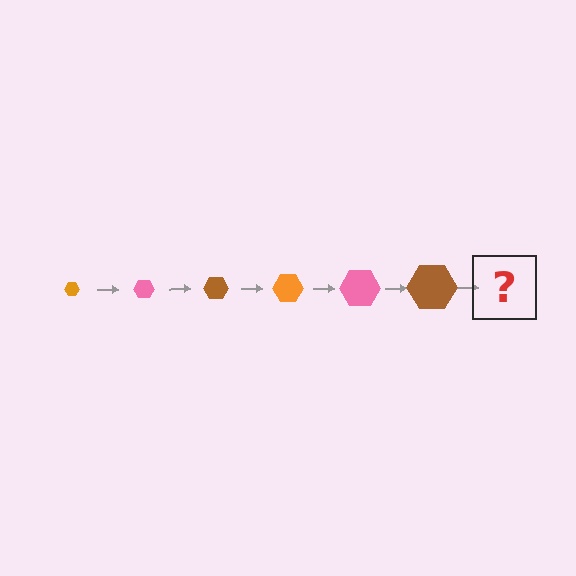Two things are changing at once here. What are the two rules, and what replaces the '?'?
The two rules are that the hexagon grows larger each step and the color cycles through orange, pink, and brown. The '?' should be an orange hexagon, larger than the previous one.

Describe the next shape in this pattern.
It should be an orange hexagon, larger than the previous one.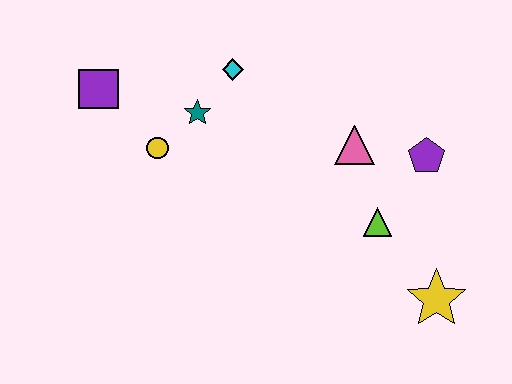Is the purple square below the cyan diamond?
Yes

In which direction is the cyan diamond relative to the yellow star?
The cyan diamond is above the yellow star.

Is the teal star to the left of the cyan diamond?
Yes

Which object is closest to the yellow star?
The lime triangle is closest to the yellow star.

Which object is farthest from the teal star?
The yellow star is farthest from the teal star.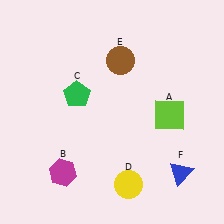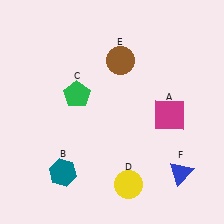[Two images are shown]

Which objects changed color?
A changed from lime to magenta. B changed from magenta to teal.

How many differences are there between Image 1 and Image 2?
There are 2 differences between the two images.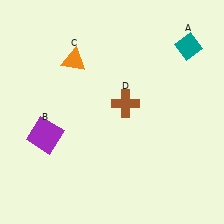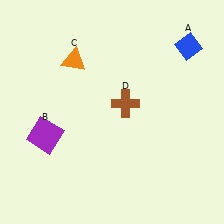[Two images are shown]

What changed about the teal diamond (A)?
In Image 1, A is teal. In Image 2, it changed to blue.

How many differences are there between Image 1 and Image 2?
There is 1 difference between the two images.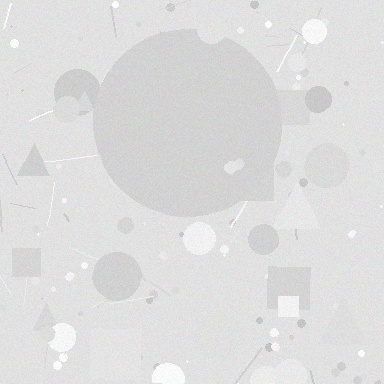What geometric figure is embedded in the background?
A circle is embedded in the background.